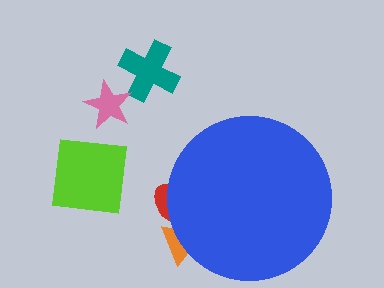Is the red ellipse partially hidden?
Yes, the red ellipse is partially hidden behind the blue circle.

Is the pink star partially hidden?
No, the pink star is fully visible.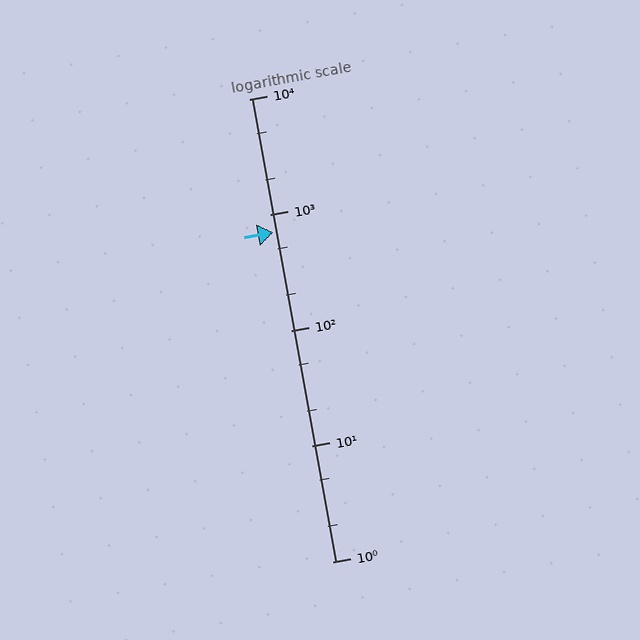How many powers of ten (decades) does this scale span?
The scale spans 4 decades, from 1 to 10000.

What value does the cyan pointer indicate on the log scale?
The pointer indicates approximately 700.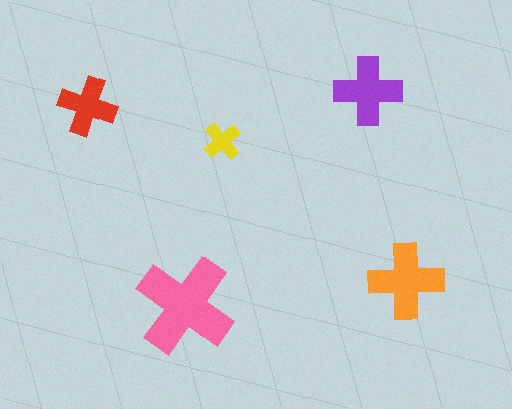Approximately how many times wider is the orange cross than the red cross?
About 1.5 times wider.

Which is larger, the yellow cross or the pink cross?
The pink one.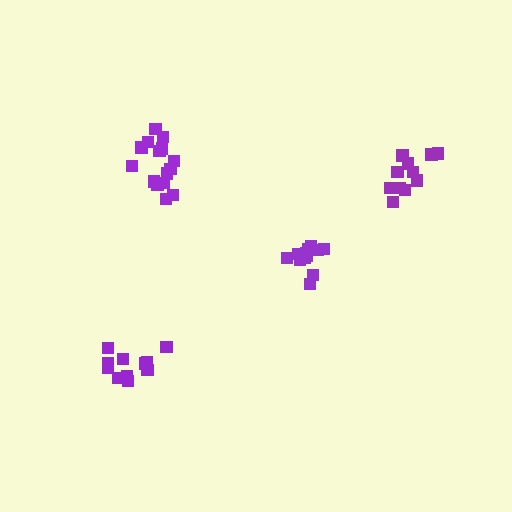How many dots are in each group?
Group 1: 15 dots, Group 2: 12 dots, Group 3: 11 dots, Group 4: 12 dots (50 total).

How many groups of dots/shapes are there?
There are 4 groups.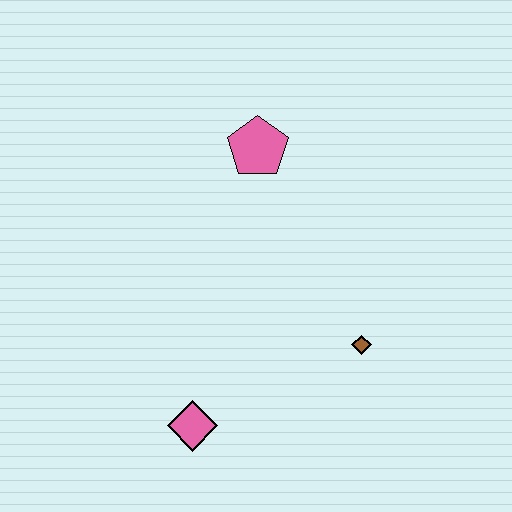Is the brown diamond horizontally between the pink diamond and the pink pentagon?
No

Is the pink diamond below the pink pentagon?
Yes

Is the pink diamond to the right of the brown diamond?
No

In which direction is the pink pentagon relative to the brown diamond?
The pink pentagon is above the brown diamond.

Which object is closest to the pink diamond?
The brown diamond is closest to the pink diamond.